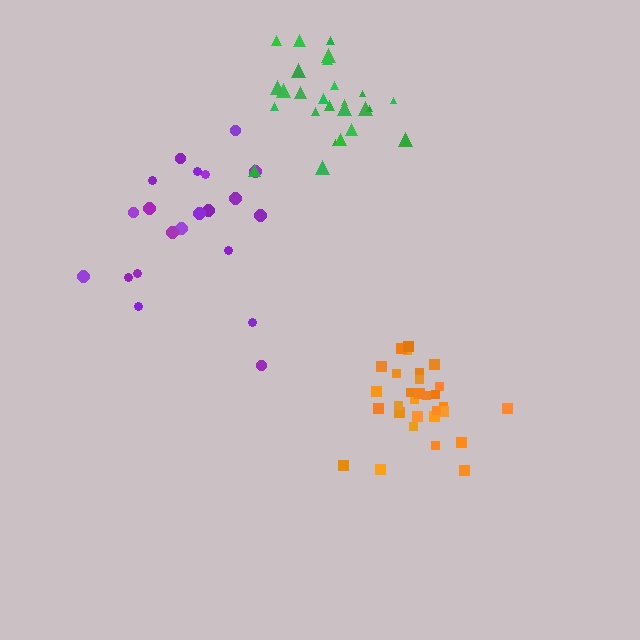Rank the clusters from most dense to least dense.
orange, green, purple.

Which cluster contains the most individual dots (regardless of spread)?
Orange (30).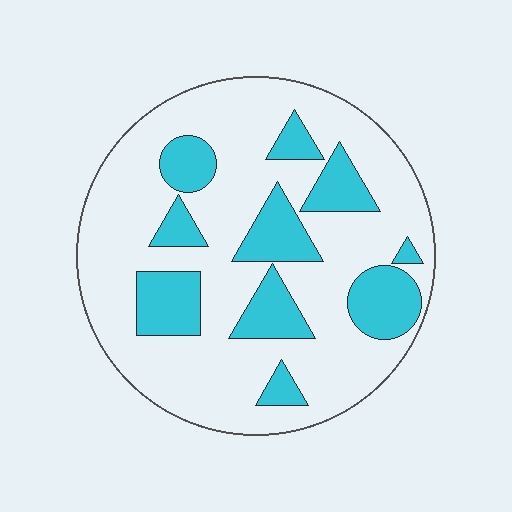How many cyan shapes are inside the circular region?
10.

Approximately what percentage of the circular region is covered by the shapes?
Approximately 25%.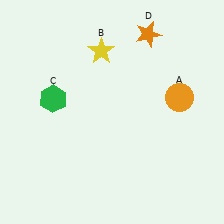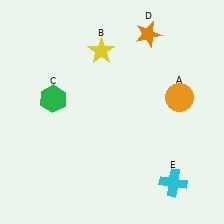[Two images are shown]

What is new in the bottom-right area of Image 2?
A cyan cross (E) was added in the bottom-right area of Image 2.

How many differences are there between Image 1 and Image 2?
There is 1 difference between the two images.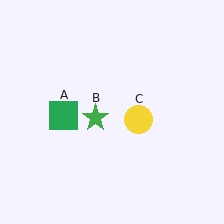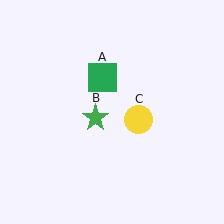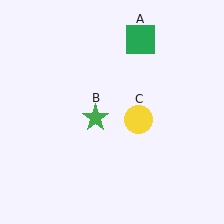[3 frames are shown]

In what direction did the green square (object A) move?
The green square (object A) moved up and to the right.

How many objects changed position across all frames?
1 object changed position: green square (object A).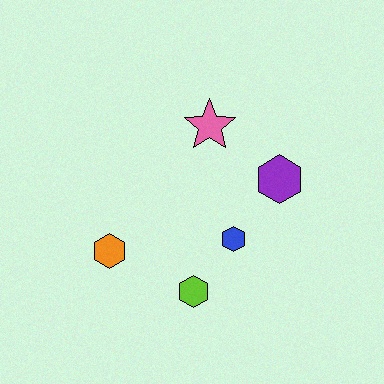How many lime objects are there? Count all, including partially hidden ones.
There is 1 lime object.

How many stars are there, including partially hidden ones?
There is 1 star.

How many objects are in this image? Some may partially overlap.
There are 5 objects.